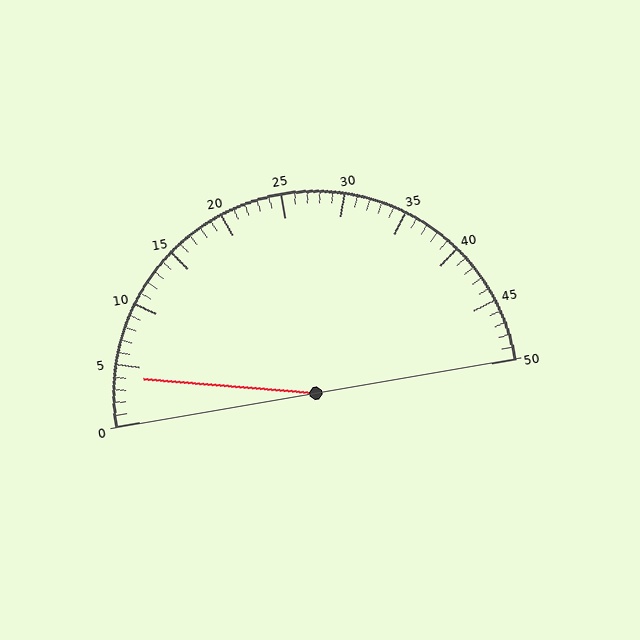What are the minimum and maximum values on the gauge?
The gauge ranges from 0 to 50.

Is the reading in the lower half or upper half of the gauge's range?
The reading is in the lower half of the range (0 to 50).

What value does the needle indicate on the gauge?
The needle indicates approximately 4.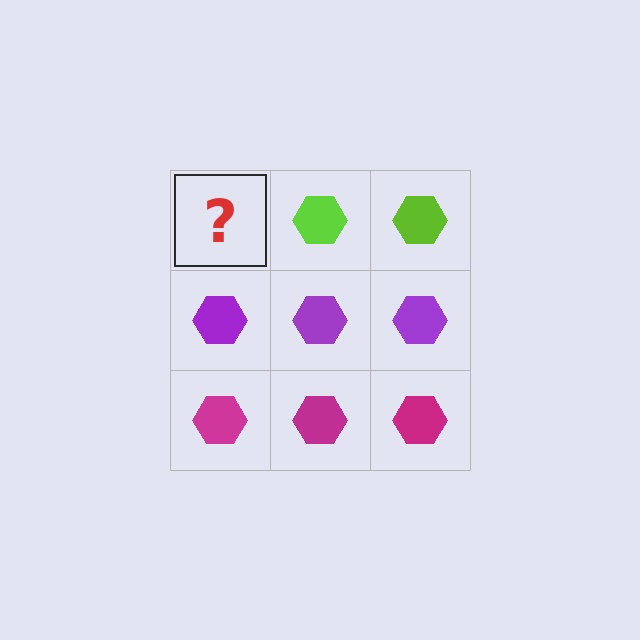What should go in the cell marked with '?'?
The missing cell should contain a lime hexagon.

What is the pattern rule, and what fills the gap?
The rule is that each row has a consistent color. The gap should be filled with a lime hexagon.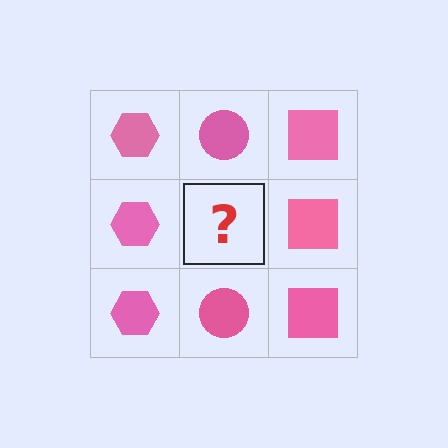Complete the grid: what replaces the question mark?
The question mark should be replaced with a pink circle.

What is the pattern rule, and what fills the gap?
The rule is that each column has a consistent shape. The gap should be filled with a pink circle.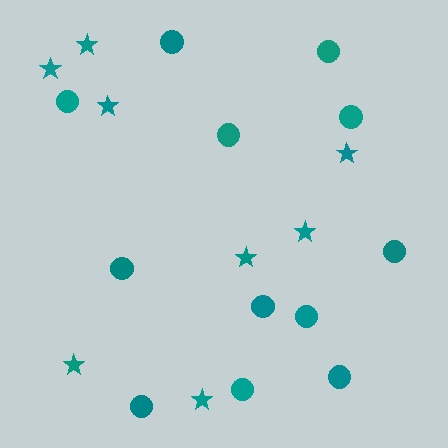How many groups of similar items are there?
There are 2 groups: one group of stars (8) and one group of circles (12).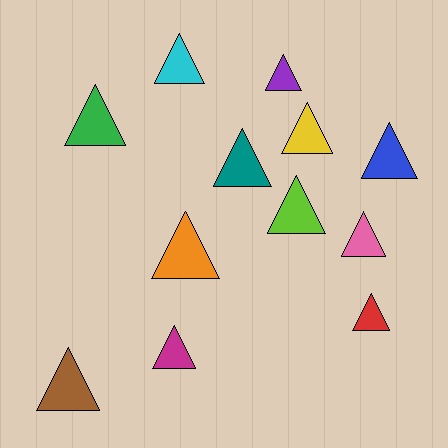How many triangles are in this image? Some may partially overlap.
There are 12 triangles.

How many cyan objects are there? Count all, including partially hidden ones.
There is 1 cyan object.